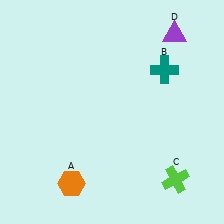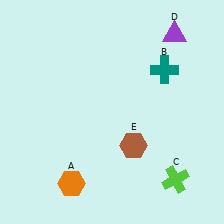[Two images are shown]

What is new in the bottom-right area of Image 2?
A brown hexagon (E) was added in the bottom-right area of Image 2.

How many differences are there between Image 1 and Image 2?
There is 1 difference between the two images.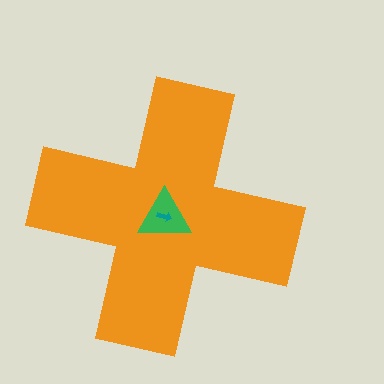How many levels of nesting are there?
3.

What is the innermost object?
The teal arrow.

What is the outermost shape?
The orange cross.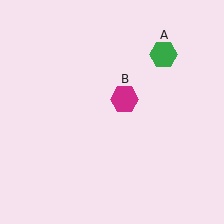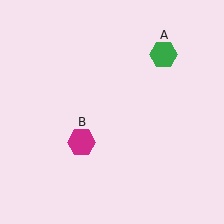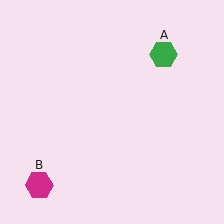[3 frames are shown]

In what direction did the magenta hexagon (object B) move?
The magenta hexagon (object B) moved down and to the left.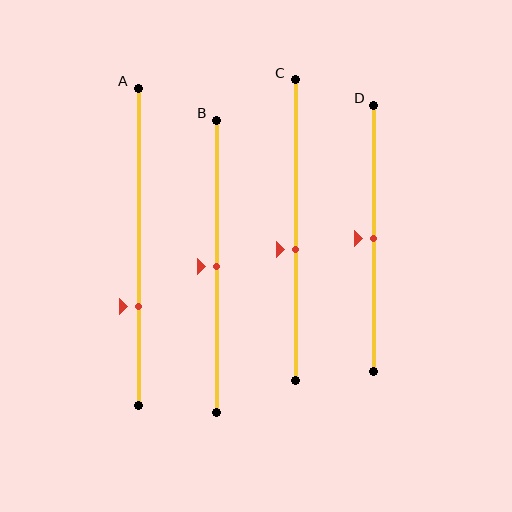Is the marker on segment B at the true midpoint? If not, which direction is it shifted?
Yes, the marker on segment B is at the true midpoint.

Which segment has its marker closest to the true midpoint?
Segment B has its marker closest to the true midpoint.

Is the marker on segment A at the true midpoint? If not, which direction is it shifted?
No, the marker on segment A is shifted downward by about 19% of the segment length.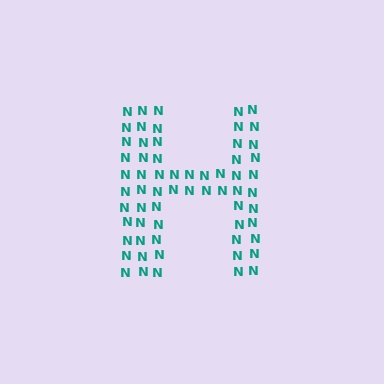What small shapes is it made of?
It is made of small letter N's.